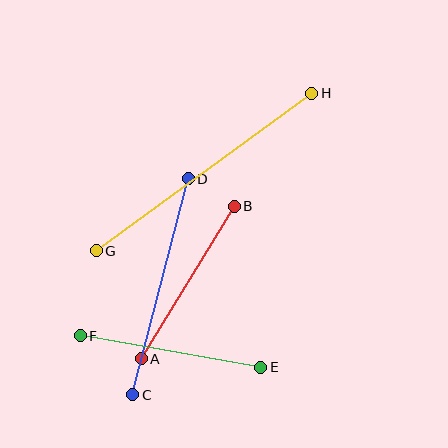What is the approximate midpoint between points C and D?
The midpoint is at approximately (160, 287) pixels.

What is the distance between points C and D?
The distance is approximately 223 pixels.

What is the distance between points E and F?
The distance is approximately 183 pixels.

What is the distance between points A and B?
The distance is approximately 179 pixels.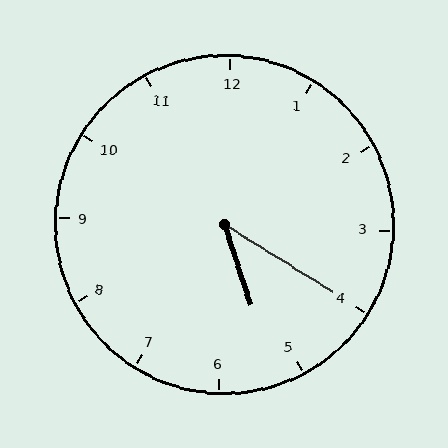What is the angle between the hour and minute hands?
Approximately 40 degrees.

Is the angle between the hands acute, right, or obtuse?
It is acute.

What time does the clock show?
5:20.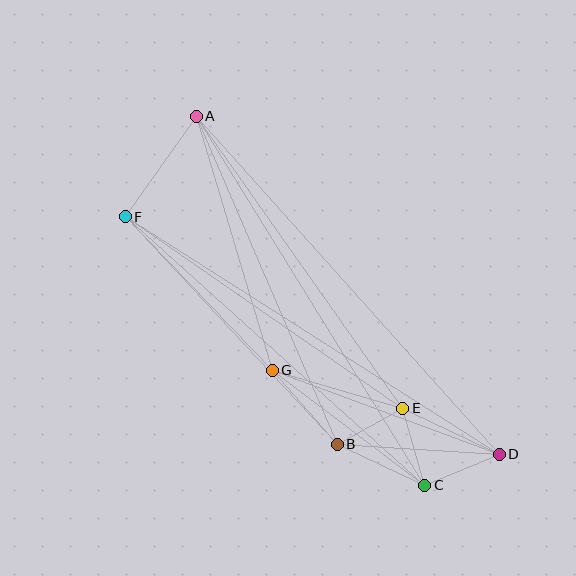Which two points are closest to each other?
Points B and E are closest to each other.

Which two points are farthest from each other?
Points A and D are farthest from each other.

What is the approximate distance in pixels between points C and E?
The distance between C and E is approximately 80 pixels.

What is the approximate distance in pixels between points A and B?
The distance between A and B is approximately 357 pixels.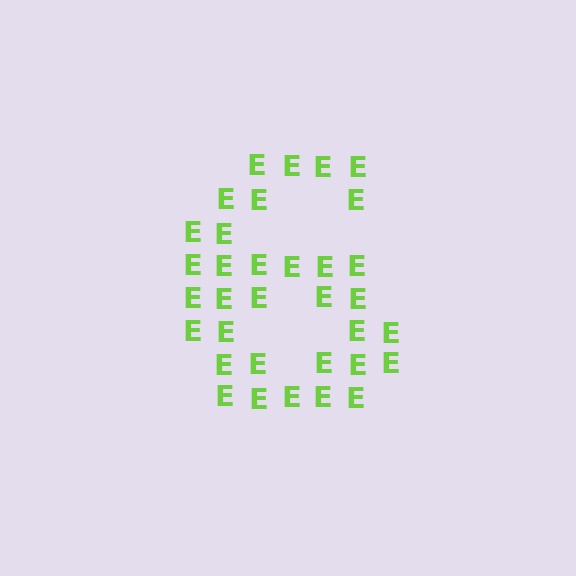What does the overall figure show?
The overall figure shows the digit 6.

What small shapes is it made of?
It is made of small letter E's.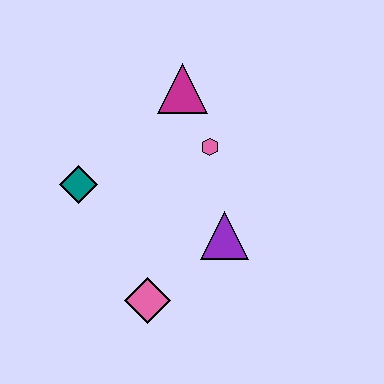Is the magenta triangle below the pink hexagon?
No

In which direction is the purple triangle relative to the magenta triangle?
The purple triangle is below the magenta triangle.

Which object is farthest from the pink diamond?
The magenta triangle is farthest from the pink diamond.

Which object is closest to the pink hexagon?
The magenta triangle is closest to the pink hexagon.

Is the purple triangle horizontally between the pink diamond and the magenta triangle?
No